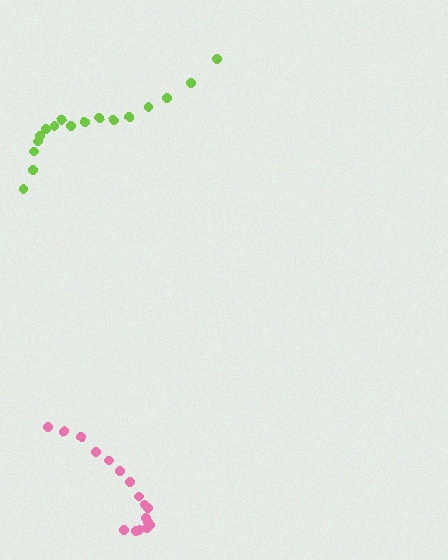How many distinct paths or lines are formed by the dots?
There are 2 distinct paths.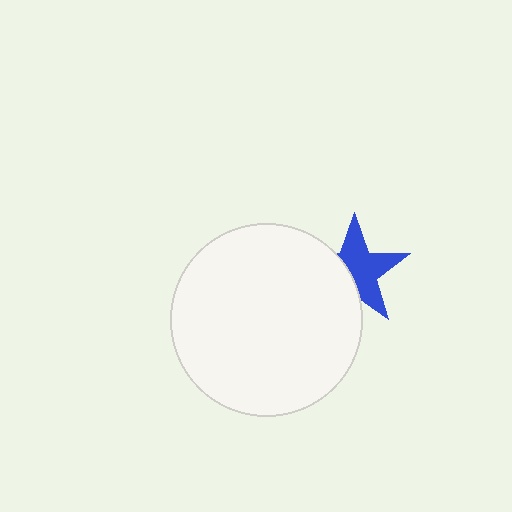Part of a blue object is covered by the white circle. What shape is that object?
It is a star.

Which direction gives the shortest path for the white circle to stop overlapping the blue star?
Moving left gives the shortest separation.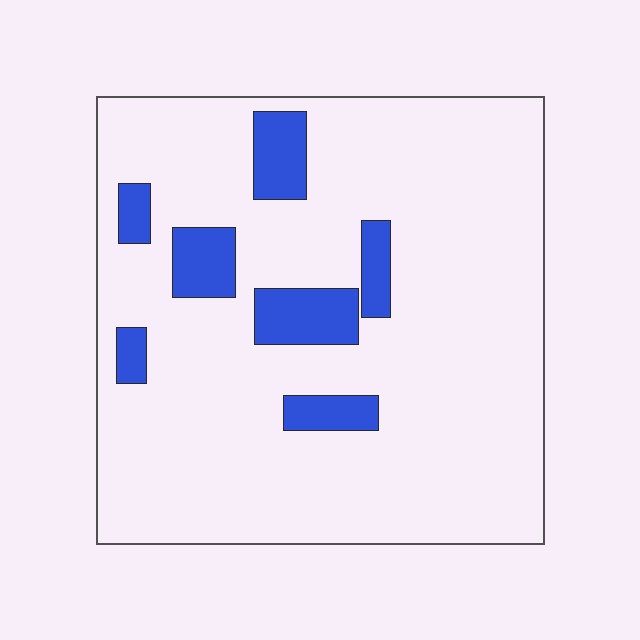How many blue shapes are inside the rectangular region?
7.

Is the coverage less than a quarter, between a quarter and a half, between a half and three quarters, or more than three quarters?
Less than a quarter.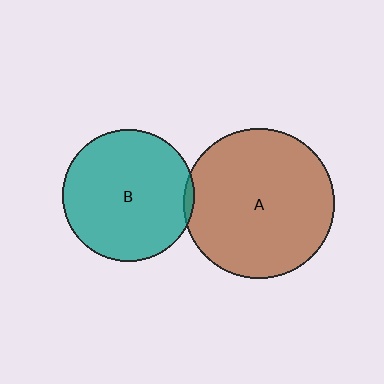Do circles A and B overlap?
Yes.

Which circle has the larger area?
Circle A (brown).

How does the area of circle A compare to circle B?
Approximately 1.3 times.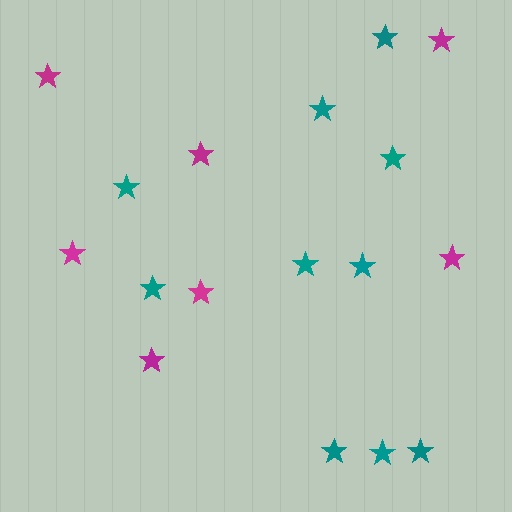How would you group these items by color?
There are 2 groups: one group of magenta stars (7) and one group of teal stars (10).